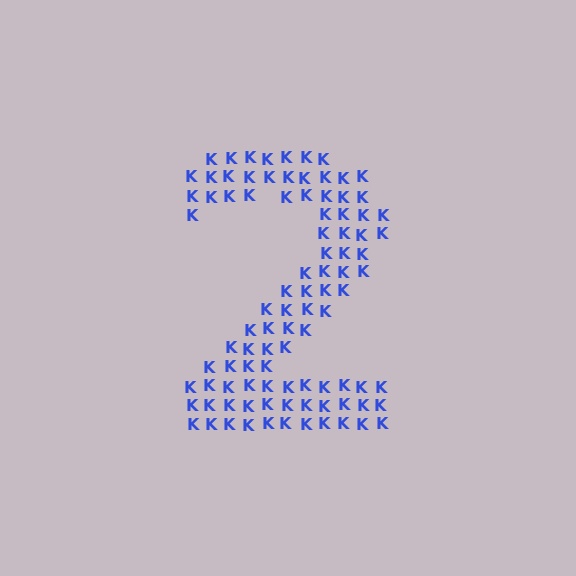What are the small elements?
The small elements are letter K's.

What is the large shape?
The large shape is the digit 2.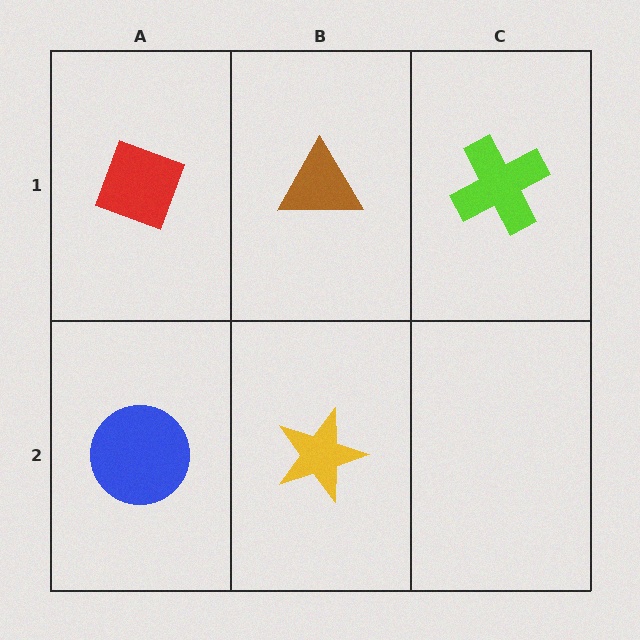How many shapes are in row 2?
2 shapes.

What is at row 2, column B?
A yellow star.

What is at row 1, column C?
A lime cross.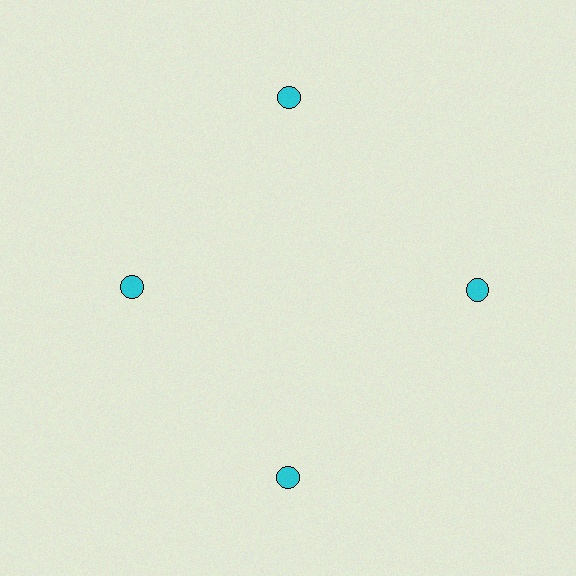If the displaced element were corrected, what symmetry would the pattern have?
It would have 4-fold rotational symmetry — the pattern would map onto itself every 90 degrees.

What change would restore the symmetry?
The symmetry would be restored by moving it outward, back onto the ring so that all 4 circles sit at equal angles and equal distance from the center.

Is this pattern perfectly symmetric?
No. The 4 cyan circles are arranged in a ring, but one element near the 9 o'clock position is pulled inward toward the center, breaking the 4-fold rotational symmetry.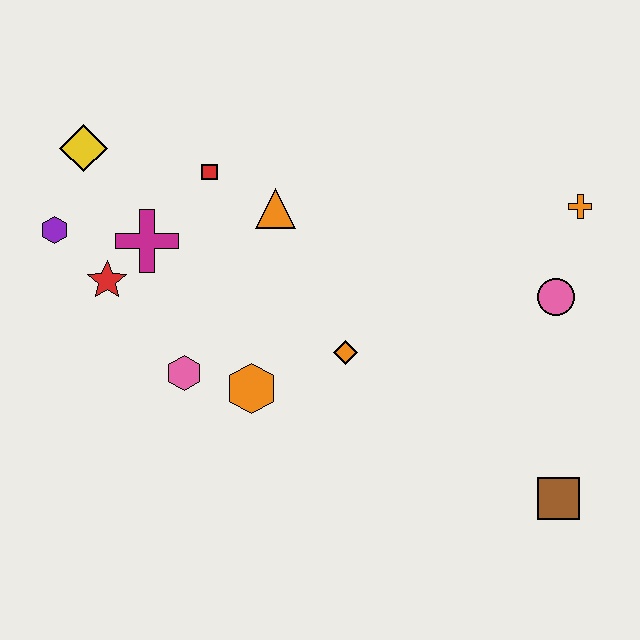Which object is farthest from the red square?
The brown square is farthest from the red square.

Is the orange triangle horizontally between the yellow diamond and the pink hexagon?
No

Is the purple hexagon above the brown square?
Yes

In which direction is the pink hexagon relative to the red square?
The pink hexagon is below the red square.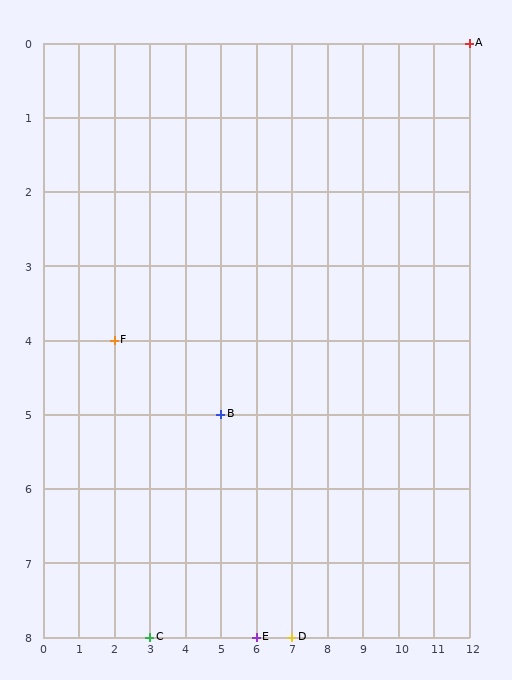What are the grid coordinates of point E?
Point E is at grid coordinates (6, 8).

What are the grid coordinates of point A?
Point A is at grid coordinates (12, 0).